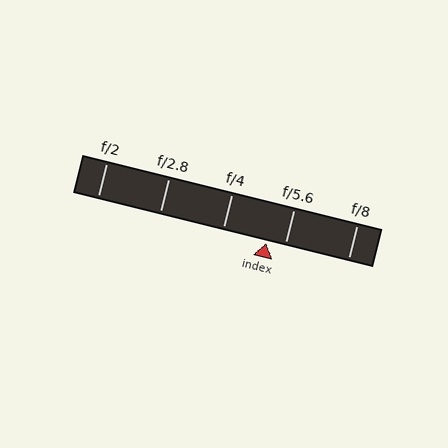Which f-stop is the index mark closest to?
The index mark is closest to f/5.6.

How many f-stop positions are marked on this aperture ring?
There are 5 f-stop positions marked.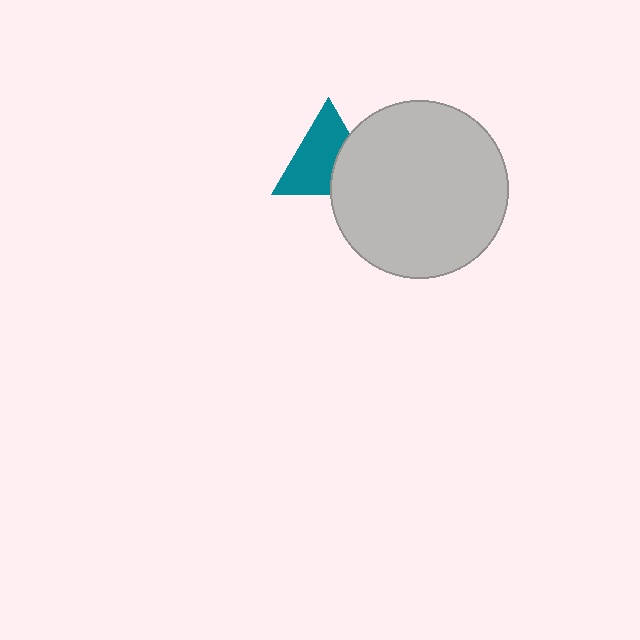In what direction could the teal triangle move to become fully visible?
The teal triangle could move left. That would shift it out from behind the light gray circle entirely.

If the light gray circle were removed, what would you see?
You would see the complete teal triangle.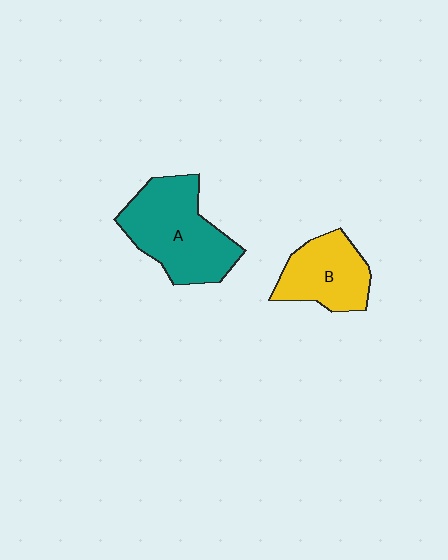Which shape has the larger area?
Shape A (teal).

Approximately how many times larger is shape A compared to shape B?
Approximately 1.5 times.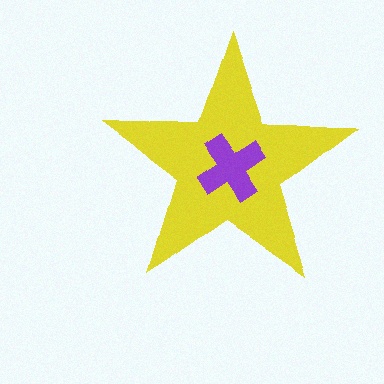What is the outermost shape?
The yellow star.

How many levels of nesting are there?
2.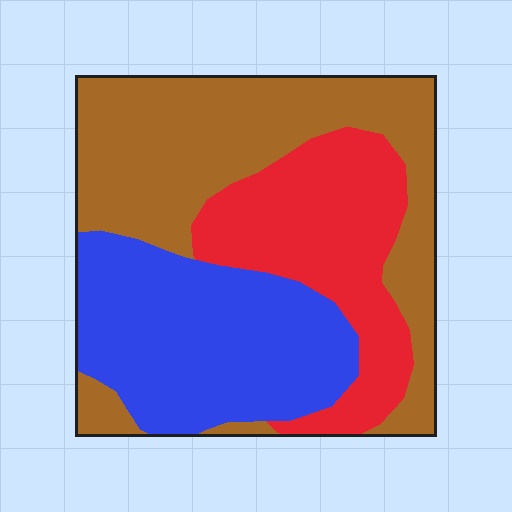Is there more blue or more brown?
Brown.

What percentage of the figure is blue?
Blue covers 32% of the figure.